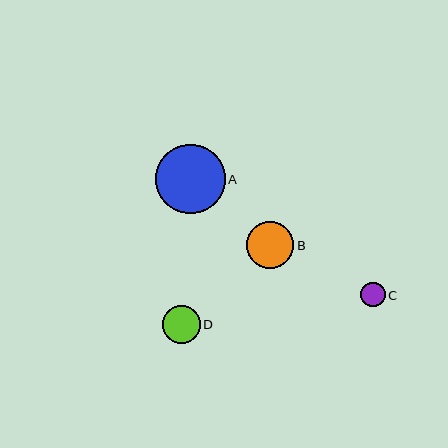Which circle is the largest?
Circle A is the largest with a size of approximately 69 pixels.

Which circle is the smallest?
Circle C is the smallest with a size of approximately 25 pixels.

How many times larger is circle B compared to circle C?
Circle B is approximately 1.9 times the size of circle C.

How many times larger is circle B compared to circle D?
Circle B is approximately 1.3 times the size of circle D.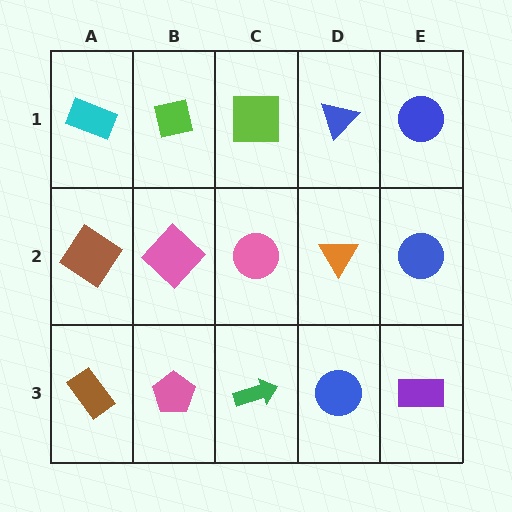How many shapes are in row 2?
5 shapes.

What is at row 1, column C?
A lime square.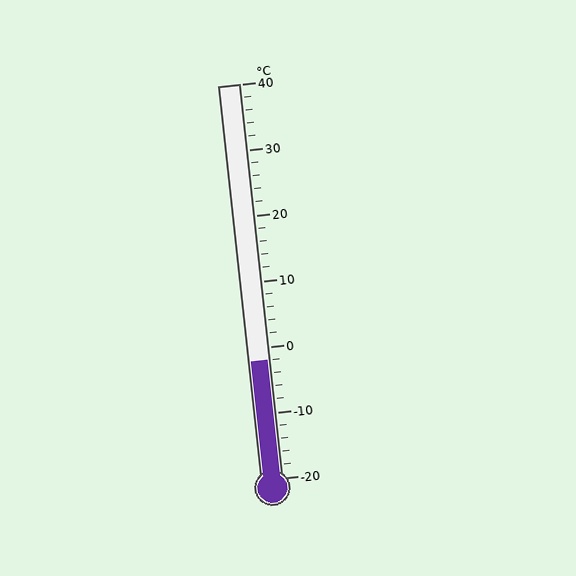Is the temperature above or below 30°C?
The temperature is below 30°C.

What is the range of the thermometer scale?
The thermometer scale ranges from -20°C to 40°C.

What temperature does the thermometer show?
The thermometer shows approximately -2°C.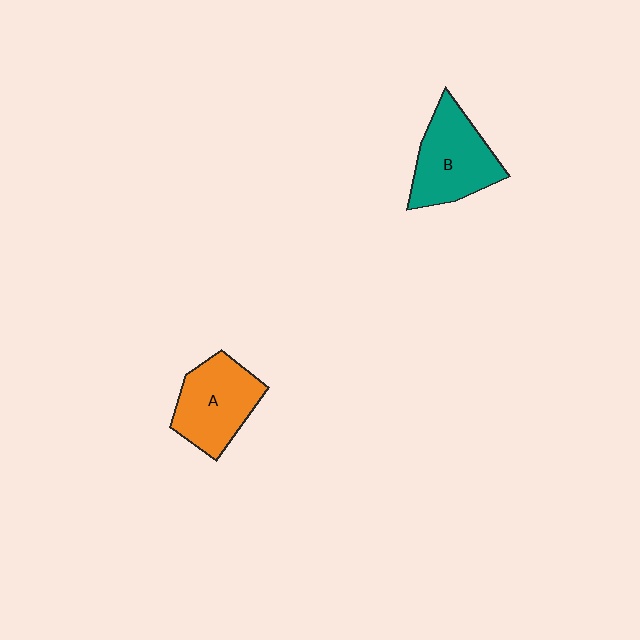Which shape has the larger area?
Shape B (teal).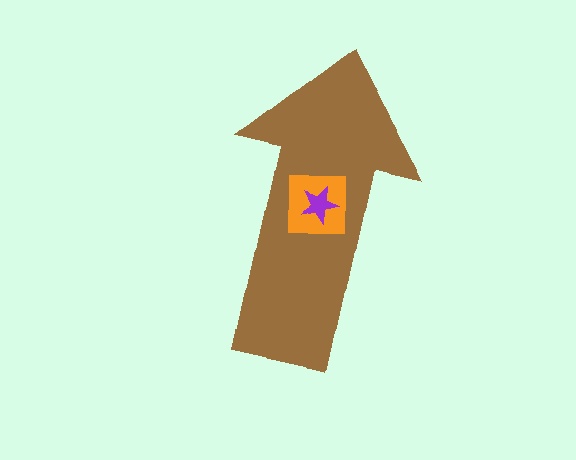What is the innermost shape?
The purple star.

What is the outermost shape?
The brown arrow.